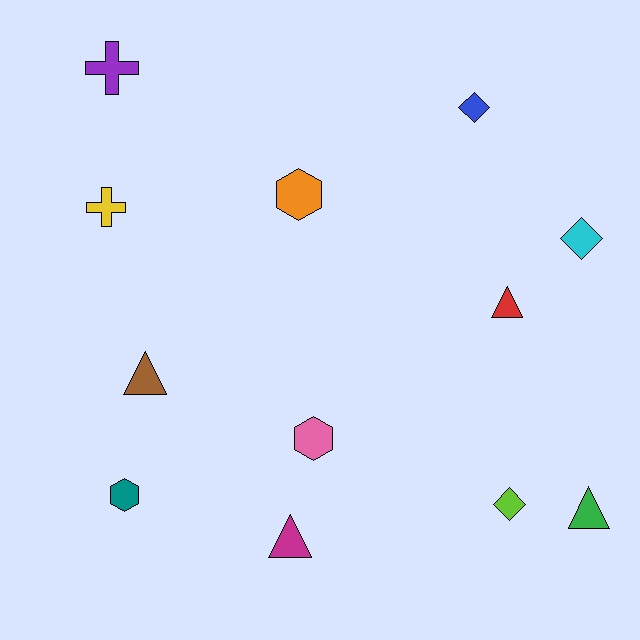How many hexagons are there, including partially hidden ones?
There are 3 hexagons.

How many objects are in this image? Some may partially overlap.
There are 12 objects.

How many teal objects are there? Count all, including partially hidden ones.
There is 1 teal object.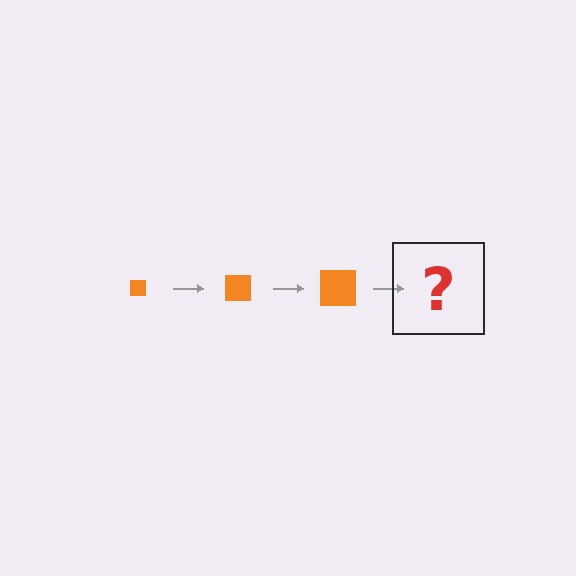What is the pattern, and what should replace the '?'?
The pattern is that the square gets progressively larger each step. The '?' should be an orange square, larger than the previous one.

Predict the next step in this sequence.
The next step is an orange square, larger than the previous one.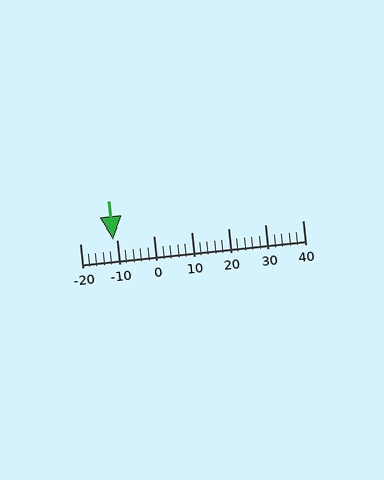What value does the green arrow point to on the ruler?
The green arrow points to approximately -11.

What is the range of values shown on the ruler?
The ruler shows values from -20 to 40.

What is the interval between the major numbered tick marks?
The major tick marks are spaced 10 units apart.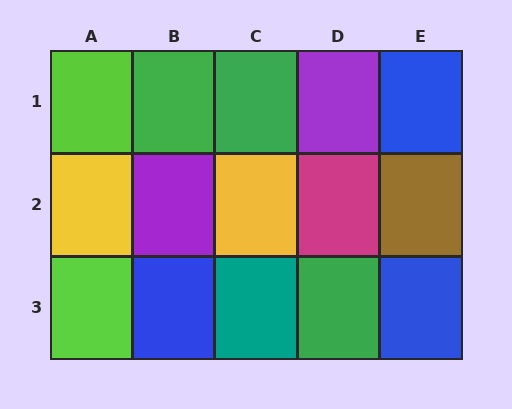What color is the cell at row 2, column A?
Yellow.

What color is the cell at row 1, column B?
Green.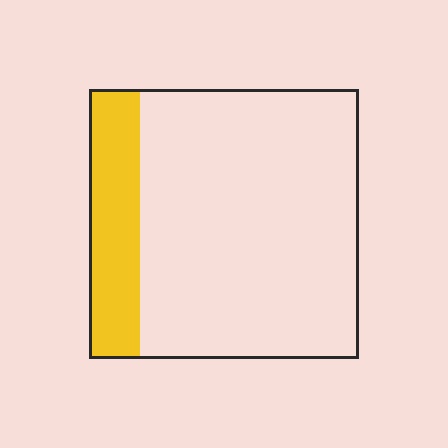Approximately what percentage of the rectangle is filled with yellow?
Approximately 20%.